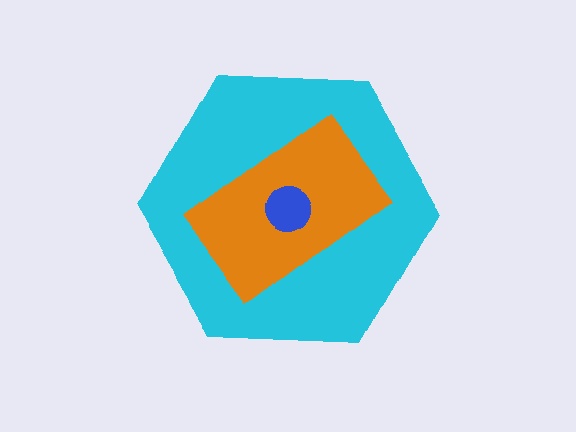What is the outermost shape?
The cyan hexagon.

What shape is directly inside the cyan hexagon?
The orange rectangle.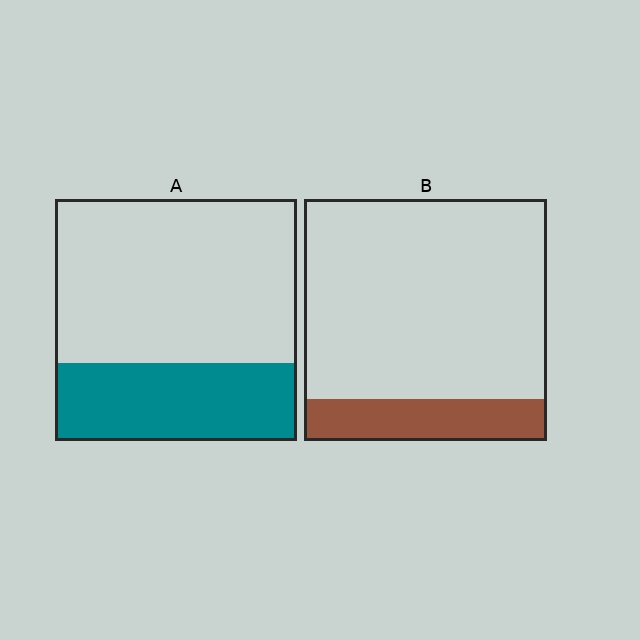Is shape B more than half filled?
No.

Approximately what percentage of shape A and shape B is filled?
A is approximately 30% and B is approximately 15%.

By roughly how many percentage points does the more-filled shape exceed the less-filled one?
By roughly 15 percentage points (A over B).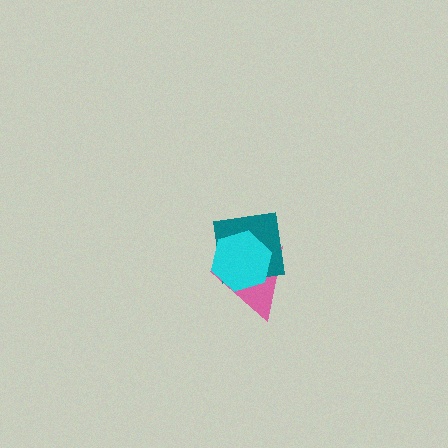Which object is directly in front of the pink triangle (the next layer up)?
The teal square is directly in front of the pink triangle.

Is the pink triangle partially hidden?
Yes, it is partially covered by another shape.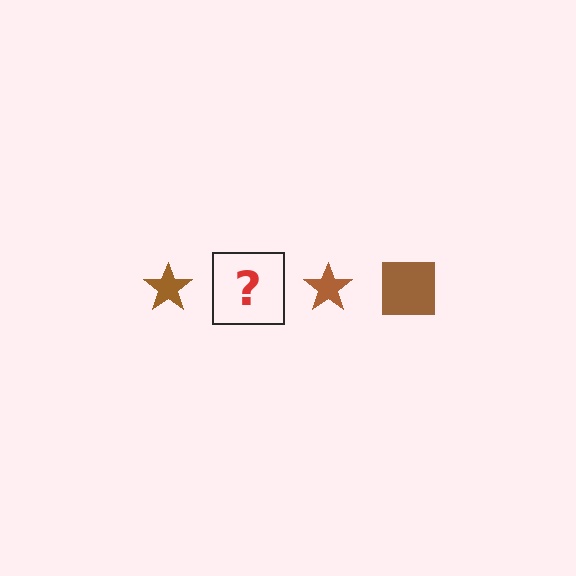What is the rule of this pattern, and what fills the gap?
The rule is that the pattern cycles through star, square shapes in brown. The gap should be filled with a brown square.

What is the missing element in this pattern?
The missing element is a brown square.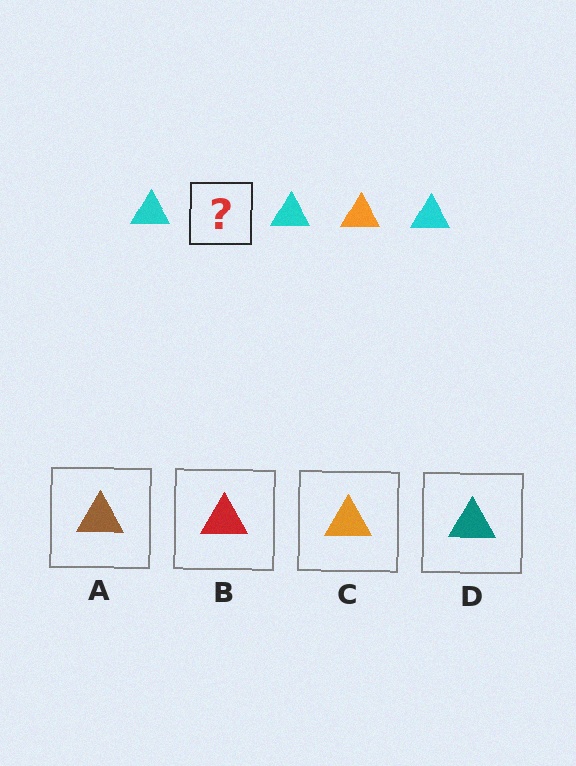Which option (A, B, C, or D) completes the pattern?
C.